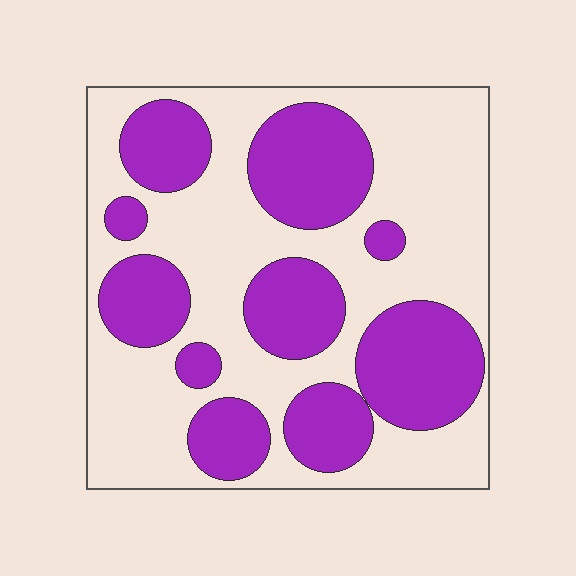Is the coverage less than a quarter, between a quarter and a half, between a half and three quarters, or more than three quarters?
Between a quarter and a half.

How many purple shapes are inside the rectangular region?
10.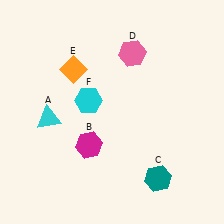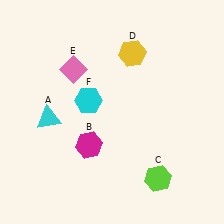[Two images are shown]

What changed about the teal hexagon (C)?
In Image 1, C is teal. In Image 2, it changed to lime.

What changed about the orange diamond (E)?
In Image 1, E is orange. In Image 2, it changed to pink.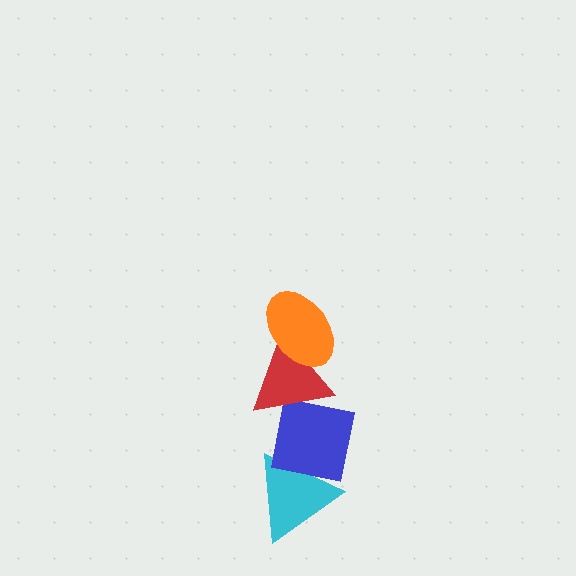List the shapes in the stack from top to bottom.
From top to bottom: the orange ellipse, the red triangle, the blue square, the cyan triangle.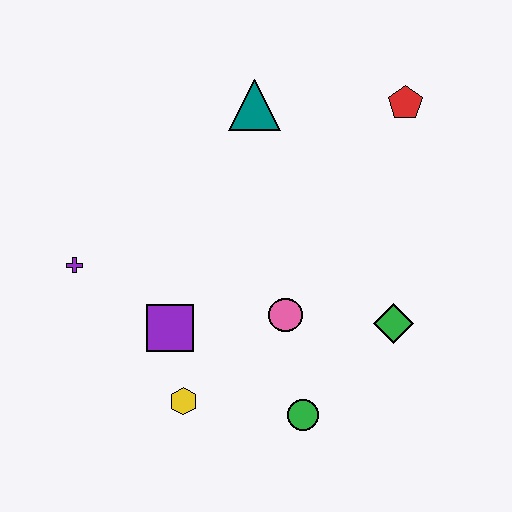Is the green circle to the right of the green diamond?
No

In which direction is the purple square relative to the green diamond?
The purple square is to the left of the green diamond.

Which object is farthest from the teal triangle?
The green circle is farthest from the teal triangle.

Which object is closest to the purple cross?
The purple square is closest to the purple cross.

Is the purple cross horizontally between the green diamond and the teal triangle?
No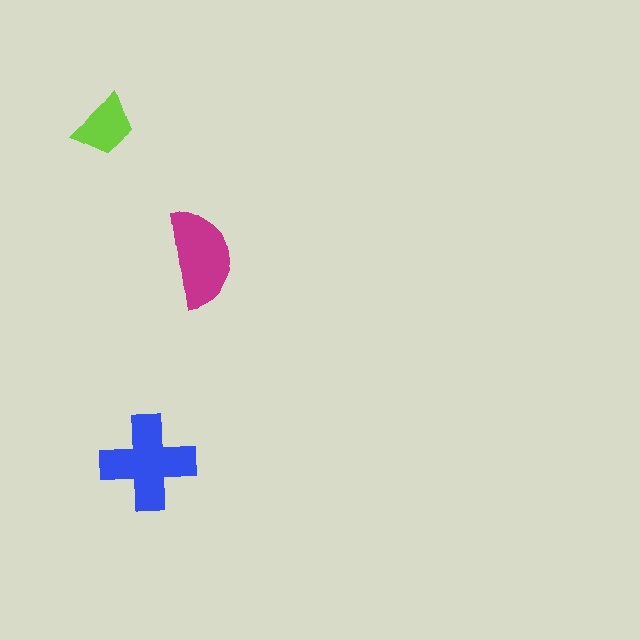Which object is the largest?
The blue cross.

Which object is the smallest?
The lime trapezoid.